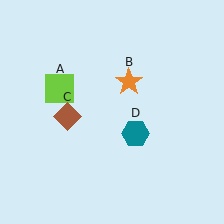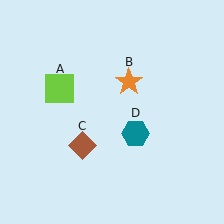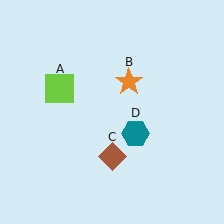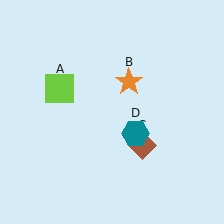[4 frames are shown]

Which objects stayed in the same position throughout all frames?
Lime square (object A) and orange star (object B) and teal hexagon (object D) remained stationary.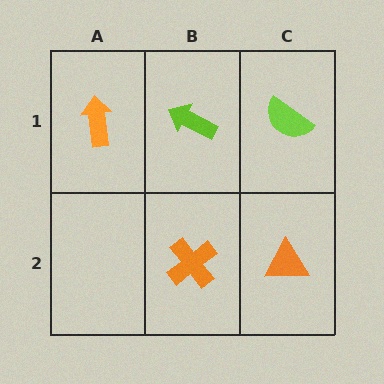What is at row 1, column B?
A lime arrow.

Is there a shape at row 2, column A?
No, that cell is empty.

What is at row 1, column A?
An orange arrow.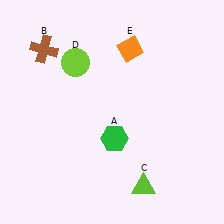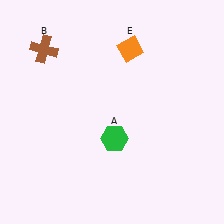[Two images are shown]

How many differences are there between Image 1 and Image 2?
There are 2 differences between the two images.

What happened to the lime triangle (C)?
The lime triangle (C) was removed in Image 2. It was in the bottom-right area of Image 1.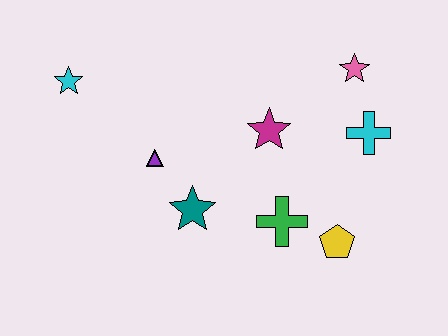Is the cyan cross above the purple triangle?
Yes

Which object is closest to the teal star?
The purple triangle is closest to the teal star.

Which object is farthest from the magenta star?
The cyan star is farthest from the magenta star.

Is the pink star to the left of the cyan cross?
Yes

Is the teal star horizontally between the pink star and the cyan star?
Yes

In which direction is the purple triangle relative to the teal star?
The purple triangle is above the teal star.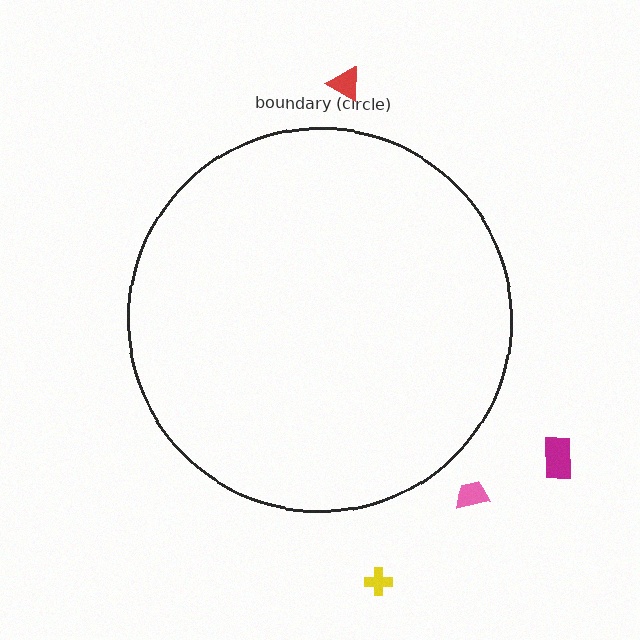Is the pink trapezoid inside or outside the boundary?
Outside.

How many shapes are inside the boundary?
0 inside, 4 outside.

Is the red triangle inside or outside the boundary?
Outside.